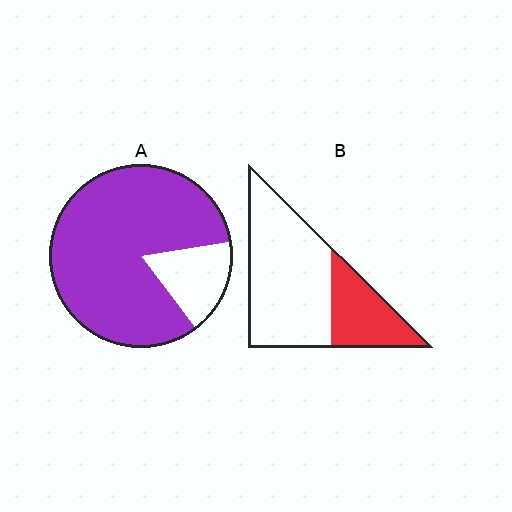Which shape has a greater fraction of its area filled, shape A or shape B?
Shape A.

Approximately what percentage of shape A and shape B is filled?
A is approximately 85% and B is approximately 30%.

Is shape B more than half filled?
No.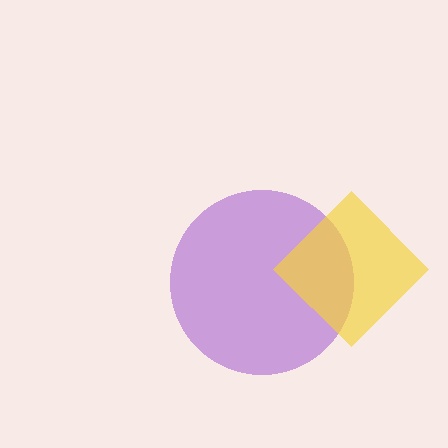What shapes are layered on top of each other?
The layered shapes are: a purple circle, a yellow diamond.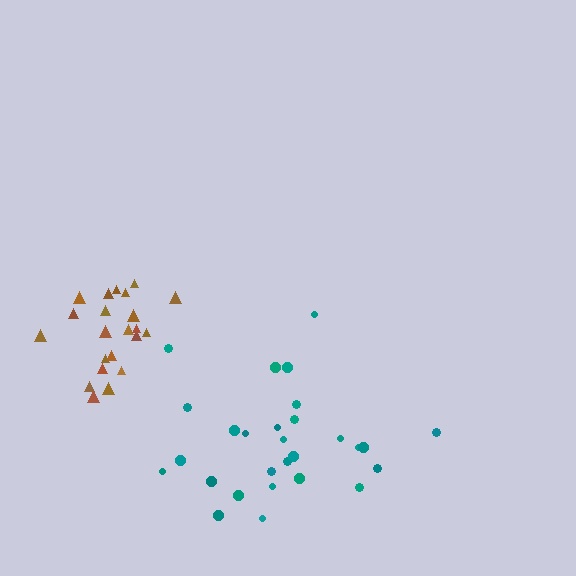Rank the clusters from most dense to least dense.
brown, teal.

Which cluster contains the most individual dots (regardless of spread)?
Teal (28).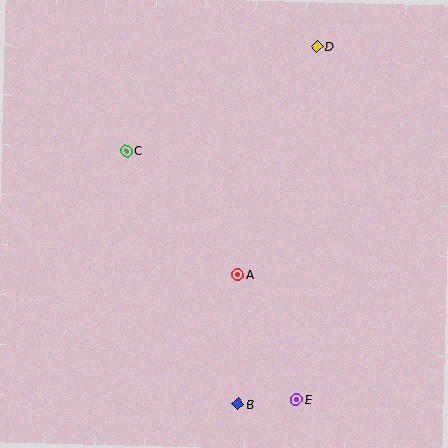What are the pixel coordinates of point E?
Point E is at (296, 399).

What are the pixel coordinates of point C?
Point C is at (126, 151).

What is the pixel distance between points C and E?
The distance between C and E is 301 pixels.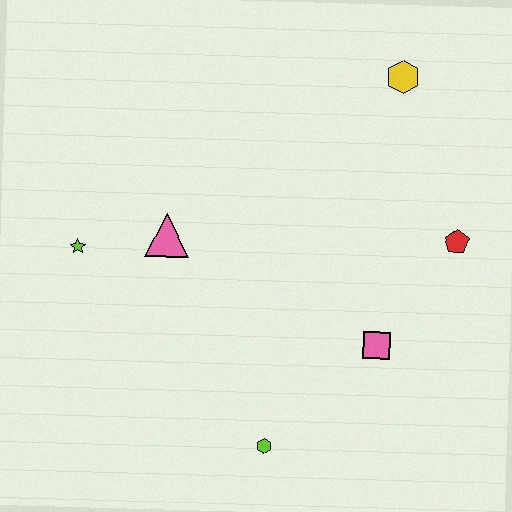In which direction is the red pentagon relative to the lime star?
The red pentagon is to the right of the lime star.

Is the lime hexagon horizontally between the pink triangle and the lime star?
No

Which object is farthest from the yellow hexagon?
The lime hexagon is farthest from the yellow hexagon.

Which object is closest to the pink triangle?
The lime star is closest to the pink triangle.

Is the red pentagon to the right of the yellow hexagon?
Yes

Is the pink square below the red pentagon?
Yes